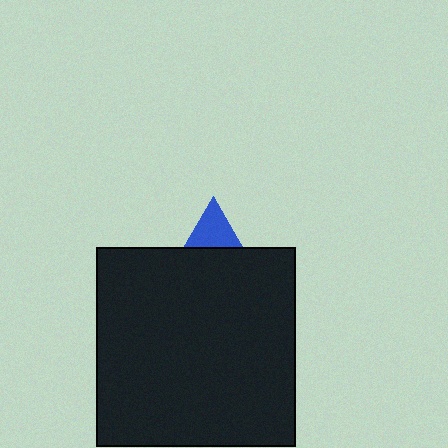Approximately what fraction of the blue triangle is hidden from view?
Roughly 67% of the blue triangle is hidden behind the black square.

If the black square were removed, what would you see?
You would see the complete blue triangle.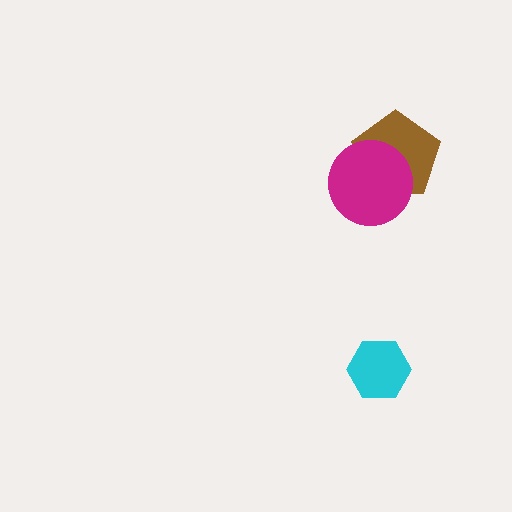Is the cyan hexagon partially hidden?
No, no other shape covers it.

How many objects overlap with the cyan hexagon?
0 objects overlap with the cyan hexagon.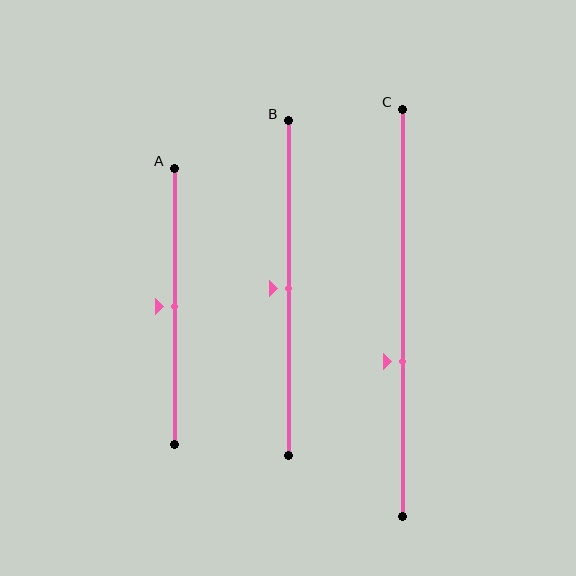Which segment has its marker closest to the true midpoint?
Segment A has its marker closest to the true midpoint.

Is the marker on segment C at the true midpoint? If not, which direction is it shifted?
No, the marker on segment C is shifted downward by about 12% of the segment length.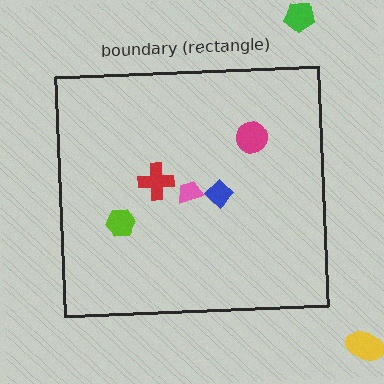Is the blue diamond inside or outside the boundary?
Inside.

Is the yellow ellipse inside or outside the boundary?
Outside.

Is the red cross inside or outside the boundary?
Inside.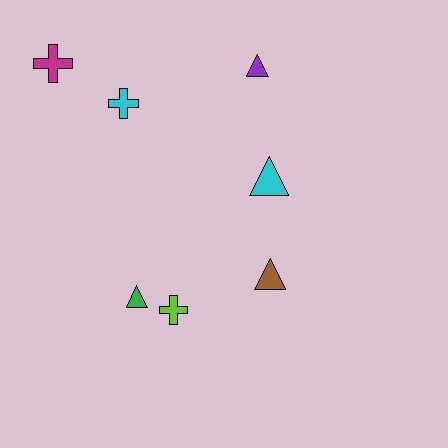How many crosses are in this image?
There are 3 crosses.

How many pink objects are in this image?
There are no pink objects.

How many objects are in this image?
There are 7 objects.